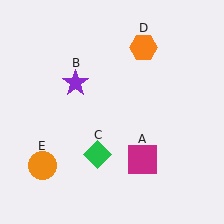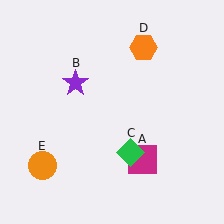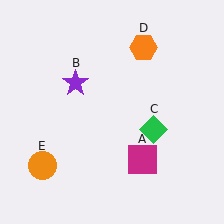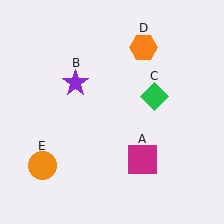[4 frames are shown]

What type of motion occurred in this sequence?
The green diamond (object C) rotated counterclockwise around the center of the scene.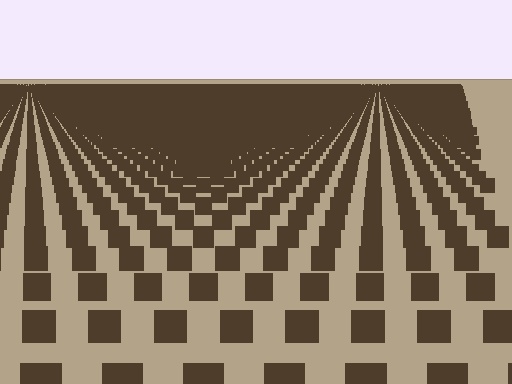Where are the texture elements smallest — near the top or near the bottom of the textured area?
Near the top.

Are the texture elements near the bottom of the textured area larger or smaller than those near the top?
Larger. Near the bottom, elements are closer to the viewer and appear at a bigger on-screen size.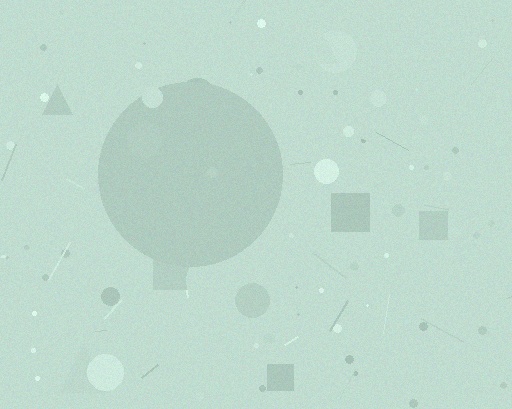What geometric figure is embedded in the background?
A circle is embedded in the background.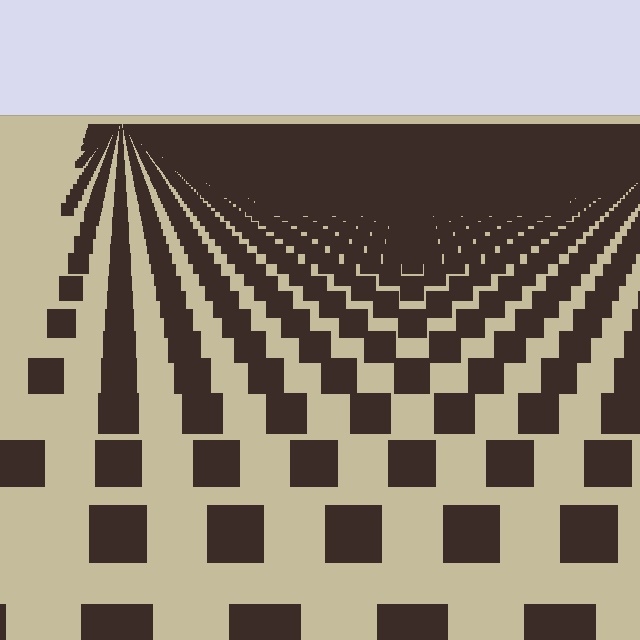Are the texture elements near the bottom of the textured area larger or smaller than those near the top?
Larger. Near the bottom, elements are closer to the viewer and appear at a bigger on-screen size.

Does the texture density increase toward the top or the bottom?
Density increases toward the top.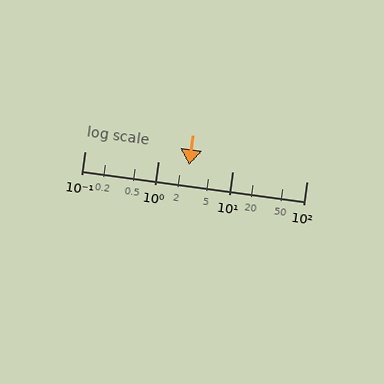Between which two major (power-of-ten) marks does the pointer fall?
The pointer is between 1 and 10.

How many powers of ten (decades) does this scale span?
The scale spans 3 decades, from 0.1 to 100.